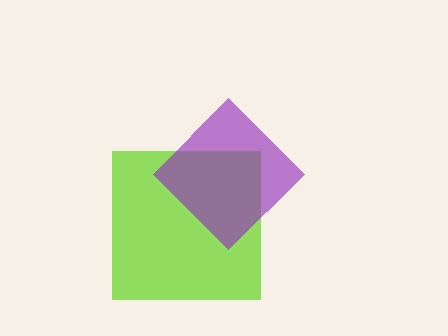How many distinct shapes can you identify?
There are 2 distinct shapes: a lime square, a purple diamond.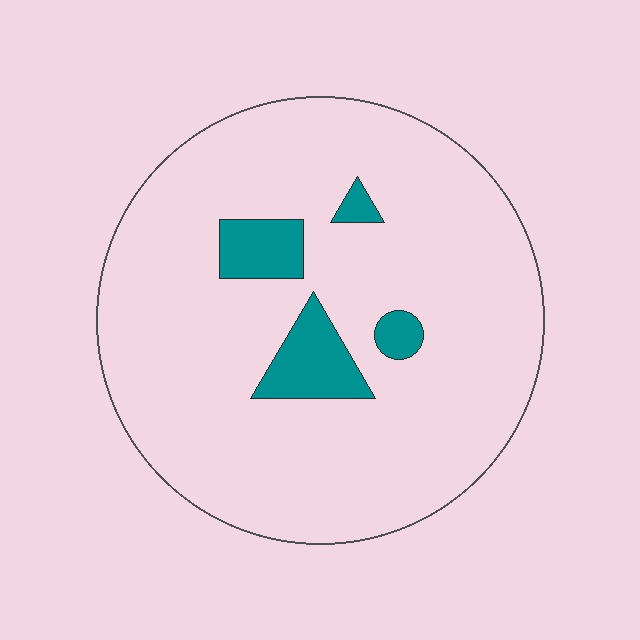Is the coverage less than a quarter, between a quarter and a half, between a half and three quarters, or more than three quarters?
Less than a quarter.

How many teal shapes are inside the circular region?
4.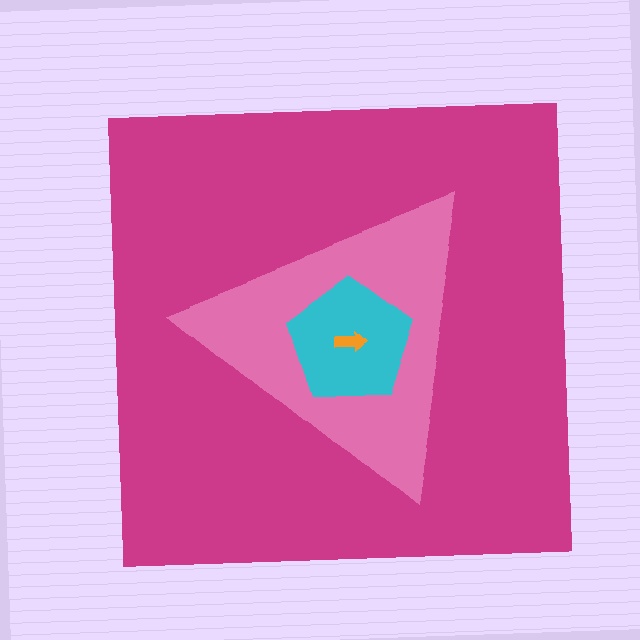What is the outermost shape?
The magenta square.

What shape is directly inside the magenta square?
The pink triangle.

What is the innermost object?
The orange arrow.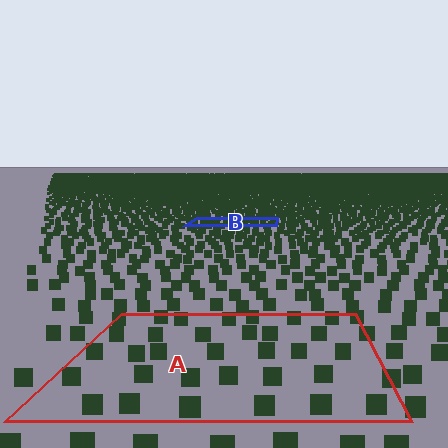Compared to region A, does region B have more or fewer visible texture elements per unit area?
Region B has more texture elements per unit area — they are packed more densely because it is farther away.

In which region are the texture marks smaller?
The texture marks are smaller in region B, because it is farther away.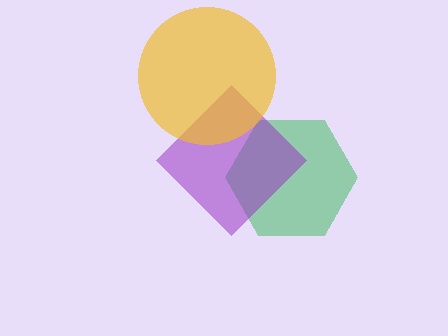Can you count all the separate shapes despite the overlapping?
Yes, there are 3 separate shapes.